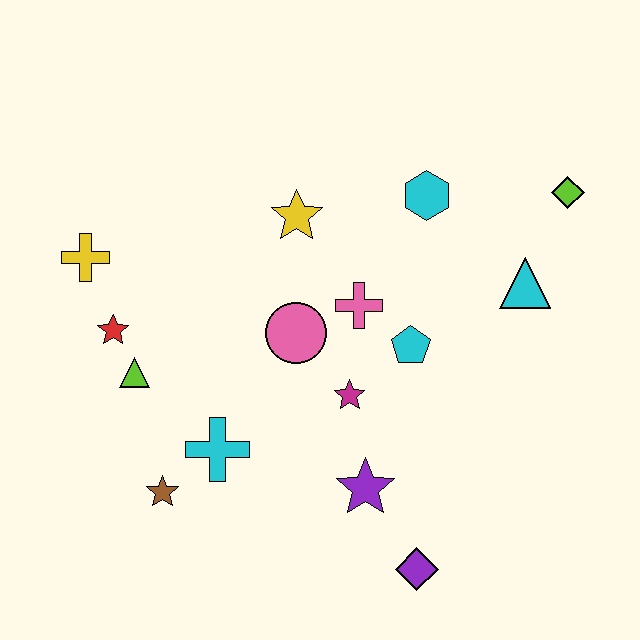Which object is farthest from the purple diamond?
The yellow cross is farthest from the purple diamond.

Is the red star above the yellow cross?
No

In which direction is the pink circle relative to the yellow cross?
The pink circle is to the right of the yellow cross.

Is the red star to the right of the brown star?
No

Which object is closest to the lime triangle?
The red star is closest to the lime triangle.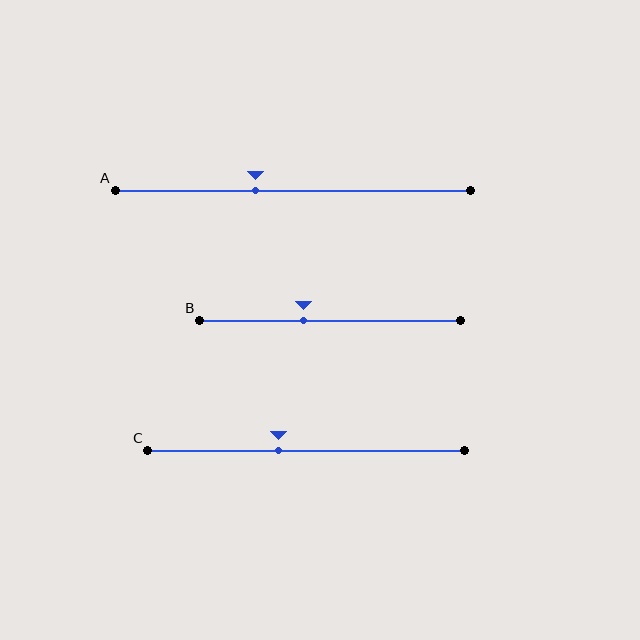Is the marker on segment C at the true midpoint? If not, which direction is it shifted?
No, the marker on segment C is shifted to the left by about 9% of the segment length.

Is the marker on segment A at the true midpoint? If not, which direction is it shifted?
No, the marker on segment A is shifted to the left by about 11% of the segment length.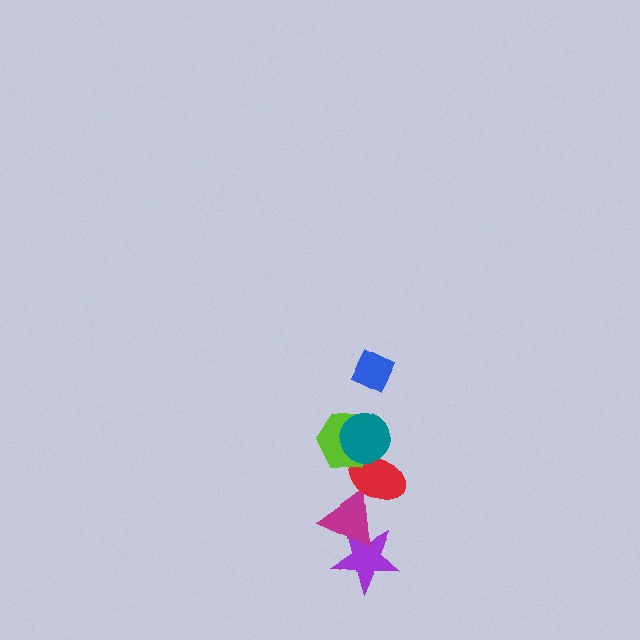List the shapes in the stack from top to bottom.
From top to bottom: the blue diamond, the teal circle, the lime hexagon, the red ellipse, the magenta triangle, the purple star.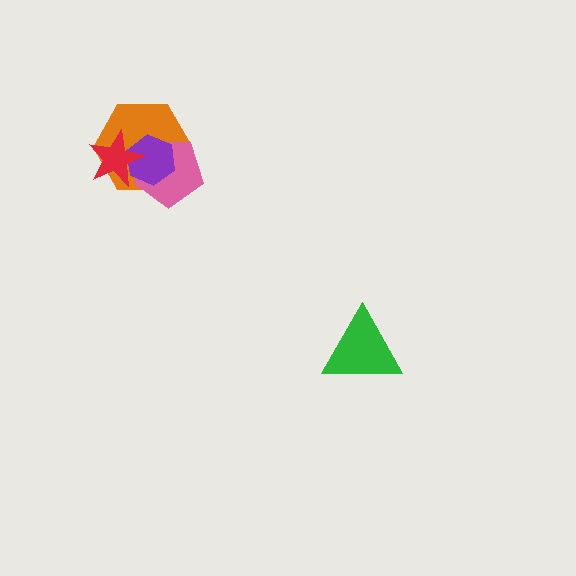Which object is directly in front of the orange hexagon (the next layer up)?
The pink pentagon is directly in front of the orange hexagon.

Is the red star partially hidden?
No, no other shape covers it.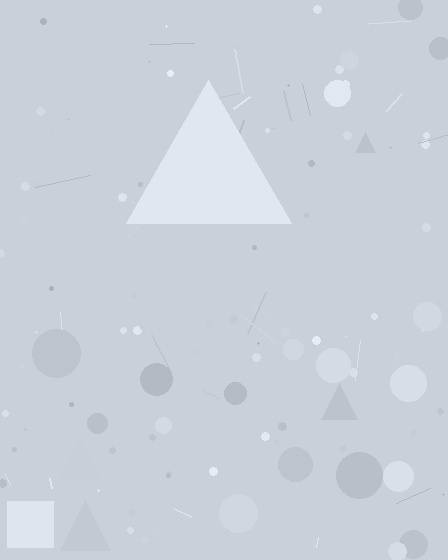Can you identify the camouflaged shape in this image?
The camouflaged shape is a triangle.